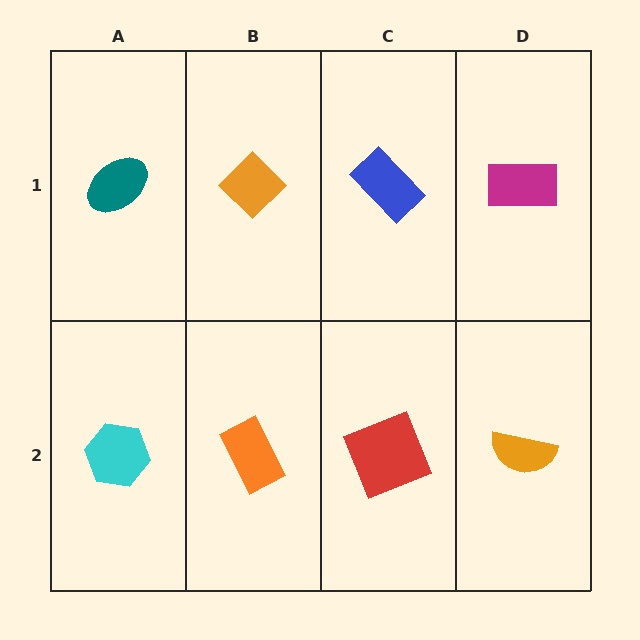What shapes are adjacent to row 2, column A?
A teal ellipse (row 1, column A), an orange rectangle (row 2, column B).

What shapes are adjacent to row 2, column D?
A magenta rectangle (row 1, column D), a red square (row 2, column C).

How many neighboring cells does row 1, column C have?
3.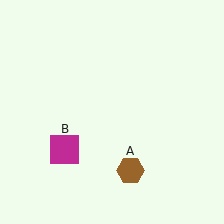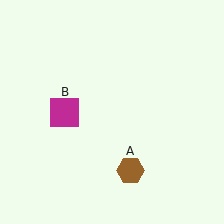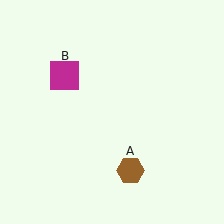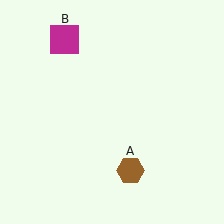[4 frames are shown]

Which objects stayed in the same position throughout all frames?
Brown hexagon (object A) remained stationary.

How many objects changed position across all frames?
1 object changed position: magenta square (object B).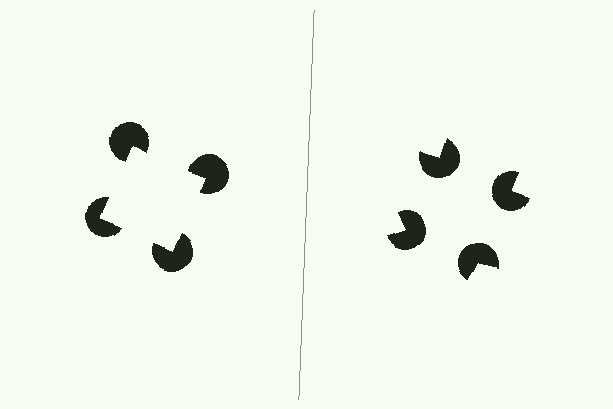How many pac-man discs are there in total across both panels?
8 — 4 on each side.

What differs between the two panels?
The pac-man discs are positioned identically on both sides; only the wedge orientations differ. On the left they align to a square; on the right they are misaligned.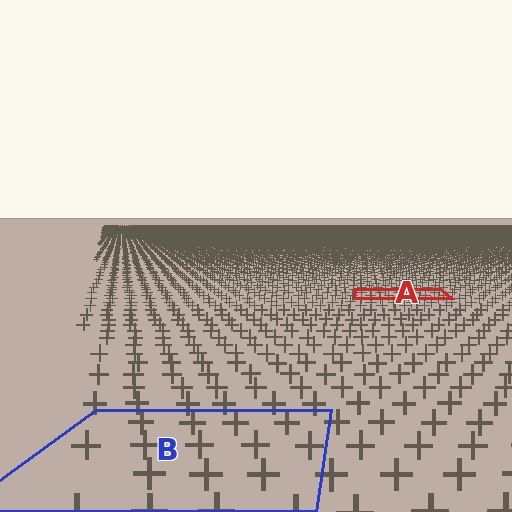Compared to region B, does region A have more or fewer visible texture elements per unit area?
Region A has more texture elements per unit area — they are packed more densely because it is farther away.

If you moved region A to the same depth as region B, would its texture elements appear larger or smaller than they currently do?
They would appear larger. At a closer depth, the same texture elements are projected at a bigger on-screen size.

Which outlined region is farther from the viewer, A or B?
Region A is farther from the viewer — the texture elements inside it appear smaller and more densely packed.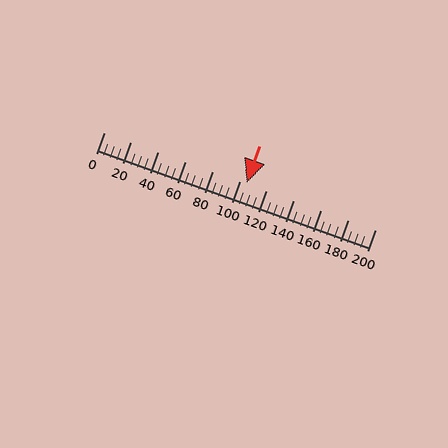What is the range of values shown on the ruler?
The ruler shows values from 0 to 200.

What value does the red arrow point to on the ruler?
The red arrow points to approximately 105.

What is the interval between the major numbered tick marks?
The major tick marks are spaced 20 units apart.